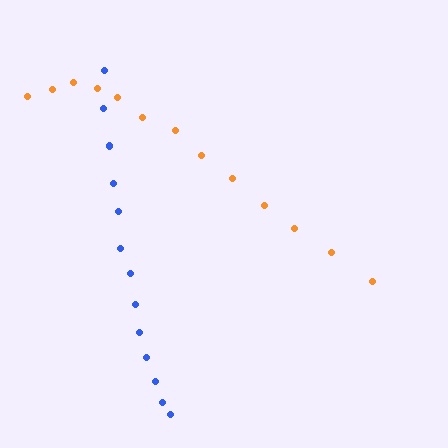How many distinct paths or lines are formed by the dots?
There are 2 distinct paths.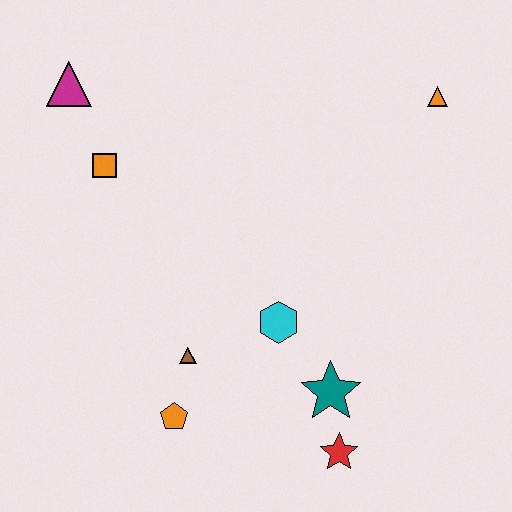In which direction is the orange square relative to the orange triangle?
The orange square is to the left of the orange triangle.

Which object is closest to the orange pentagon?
The brown triangle is closest to the orange pentagon.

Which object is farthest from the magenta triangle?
The red star is farthest from the magenta triangle.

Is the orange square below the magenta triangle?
Yes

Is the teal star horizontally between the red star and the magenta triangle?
Yes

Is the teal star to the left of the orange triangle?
Yes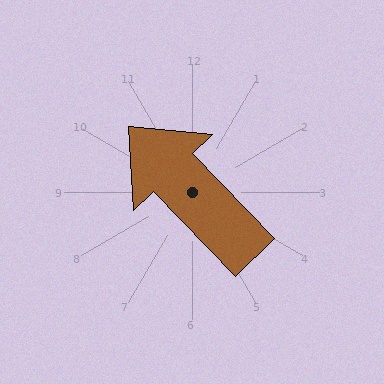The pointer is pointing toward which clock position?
Roughly 11 o'clock.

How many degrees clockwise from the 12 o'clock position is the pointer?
Approximately 316 degrees.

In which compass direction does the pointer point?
Northwest.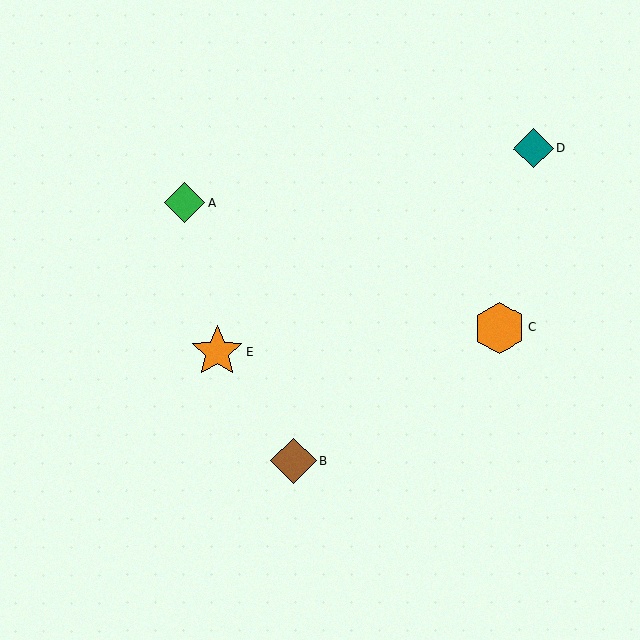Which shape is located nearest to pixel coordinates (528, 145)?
The teal diamond (labeled D) at (533, 149) is nearest to that location.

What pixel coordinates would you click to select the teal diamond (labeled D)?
Click at (533, 149) to select the teal diamond D.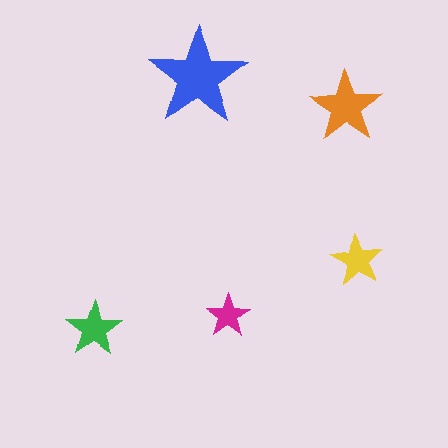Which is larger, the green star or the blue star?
The blue one.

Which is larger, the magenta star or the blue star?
The blue one.